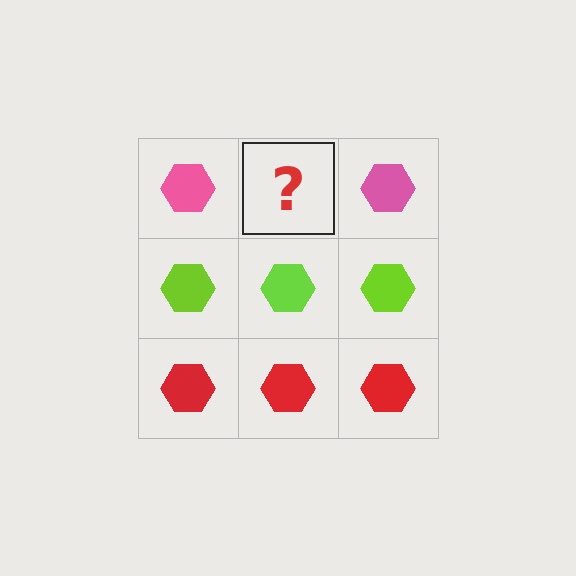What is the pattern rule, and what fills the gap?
The rule is that each row has a consistent color. The gap should be filled with a pink hexagon.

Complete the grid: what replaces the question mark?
The question mark should be replaced with a pink hexagon.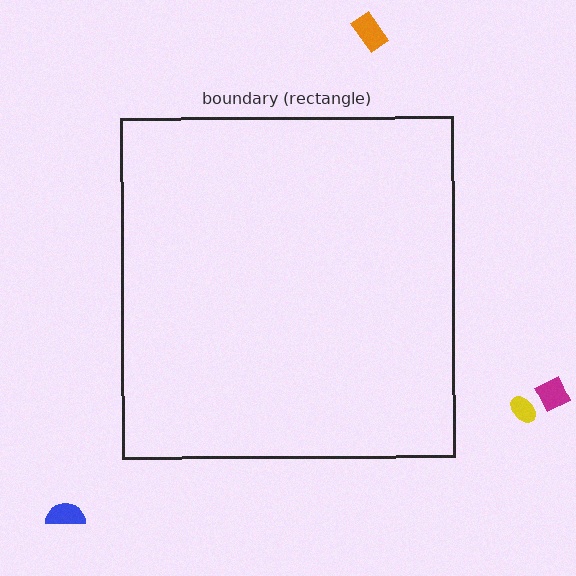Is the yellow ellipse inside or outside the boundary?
Outside.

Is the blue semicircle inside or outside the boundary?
Outside.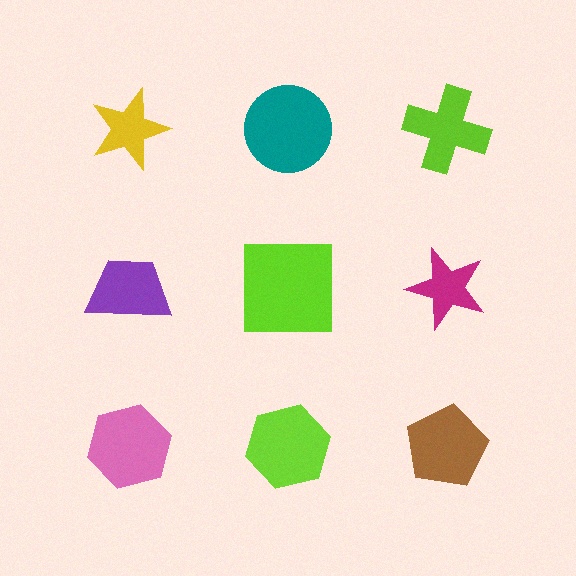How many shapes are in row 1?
3 shapes.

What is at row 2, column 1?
A purple trapezoid.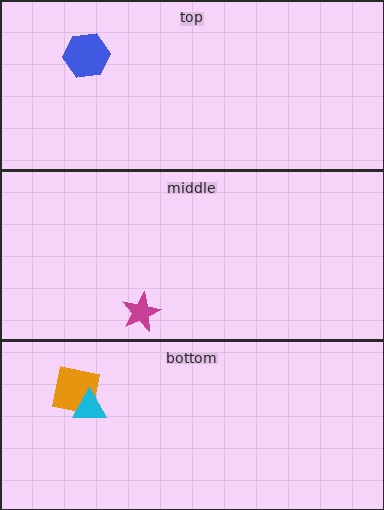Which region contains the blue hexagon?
The top region.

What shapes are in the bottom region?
The orange square, the cyan triangle.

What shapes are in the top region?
The blue hexagon.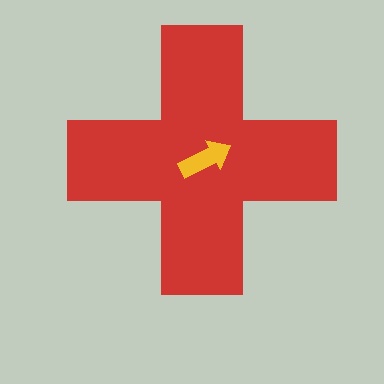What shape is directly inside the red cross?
The yellow arrow.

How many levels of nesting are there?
2.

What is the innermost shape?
The yellow arrow.